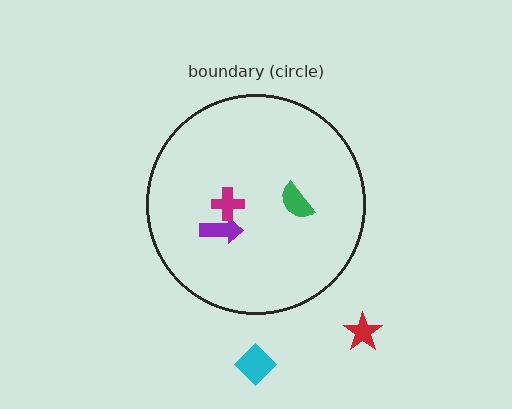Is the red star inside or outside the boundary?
Outside.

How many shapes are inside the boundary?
3 inside, 2 outside.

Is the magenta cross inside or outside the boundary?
Inside.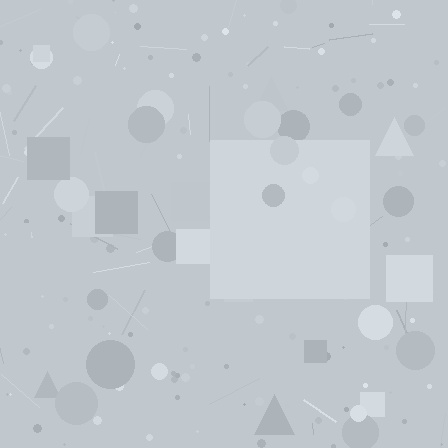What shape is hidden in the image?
A square is hidden in the image.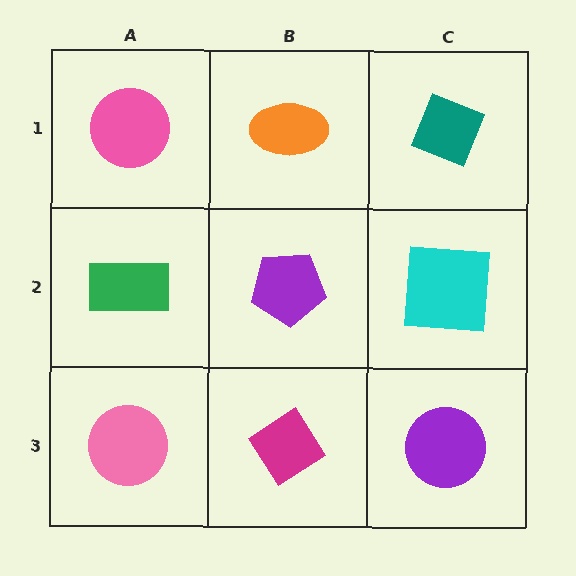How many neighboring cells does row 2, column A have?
3.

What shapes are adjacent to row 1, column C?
A cyan square (row 2, column C), an orange ellipse (row 1, column B).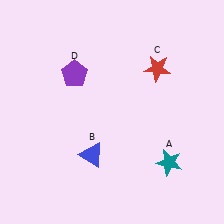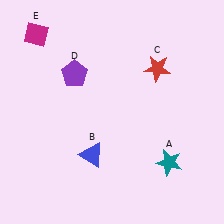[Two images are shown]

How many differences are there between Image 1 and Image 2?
There is 1 difference between the two images.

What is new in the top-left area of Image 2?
A magenta diamond (E) was added in the top-left area of Image 2.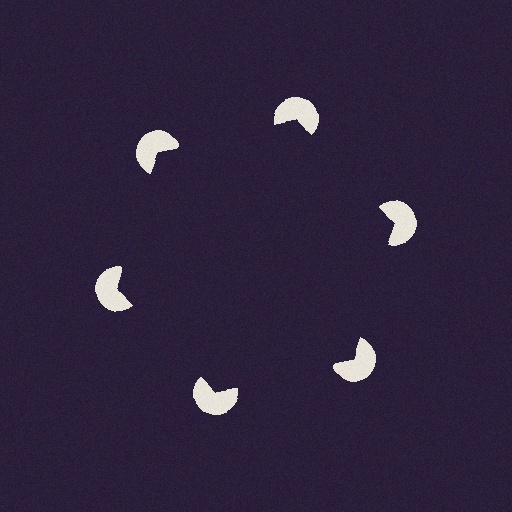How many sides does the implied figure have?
6 sides.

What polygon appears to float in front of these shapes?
An illusory hexagon — its edges are inferred from the aligned wedge cuts in the pac-man discs, not physically drawn.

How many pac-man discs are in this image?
There are 6 — one at each vertex of the illusory hexagon.